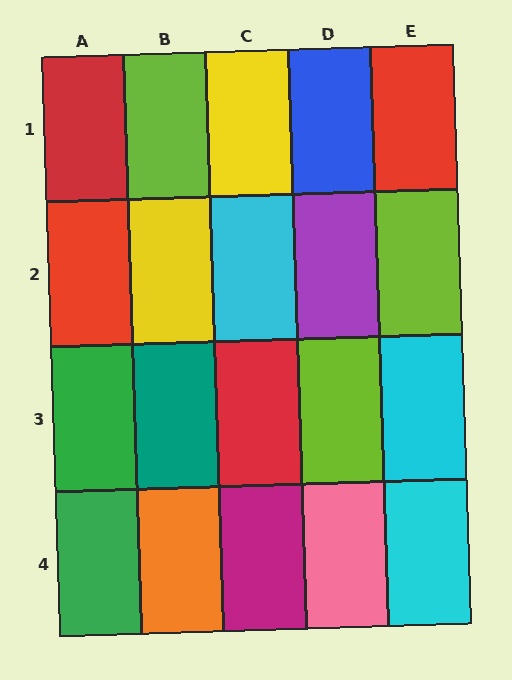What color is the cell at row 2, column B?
Yellow.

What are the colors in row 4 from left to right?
Green, orange, magenta, pink, cyan.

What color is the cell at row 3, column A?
Green.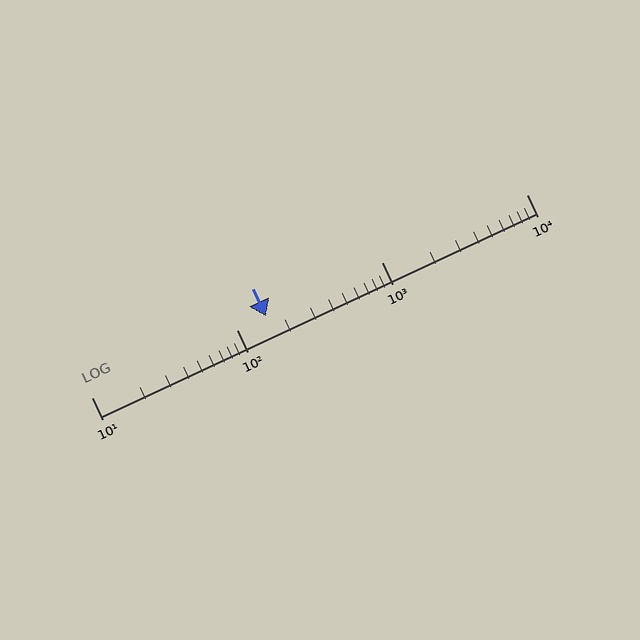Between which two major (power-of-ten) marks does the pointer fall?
The pointer is between 100 and 1000.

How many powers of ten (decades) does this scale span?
The scale spans 3 decades, from 10 to 10000.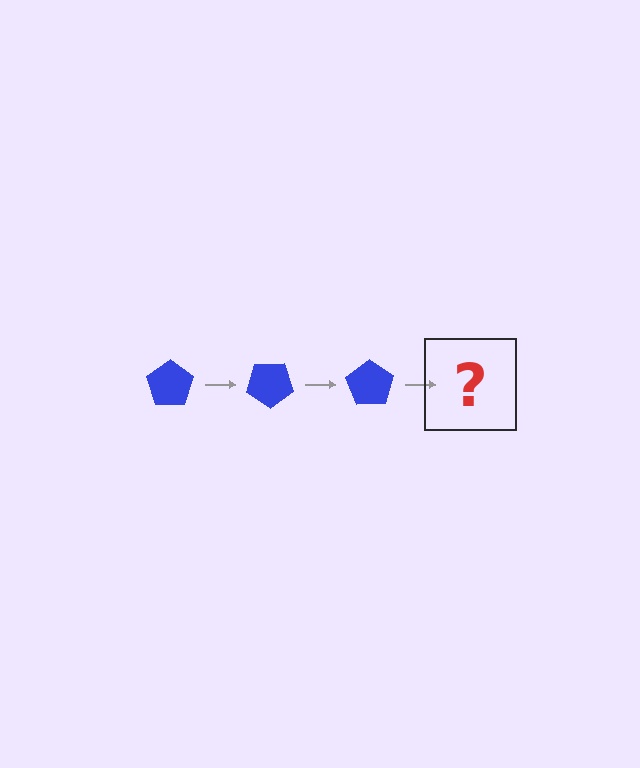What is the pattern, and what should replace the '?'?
The pattern is that the pentagon rotates 35 degrees each step. The '?' should be a blue pentagon rotated 105 degrees.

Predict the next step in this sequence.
The next step is a blue pentagon rotated 105 degrees.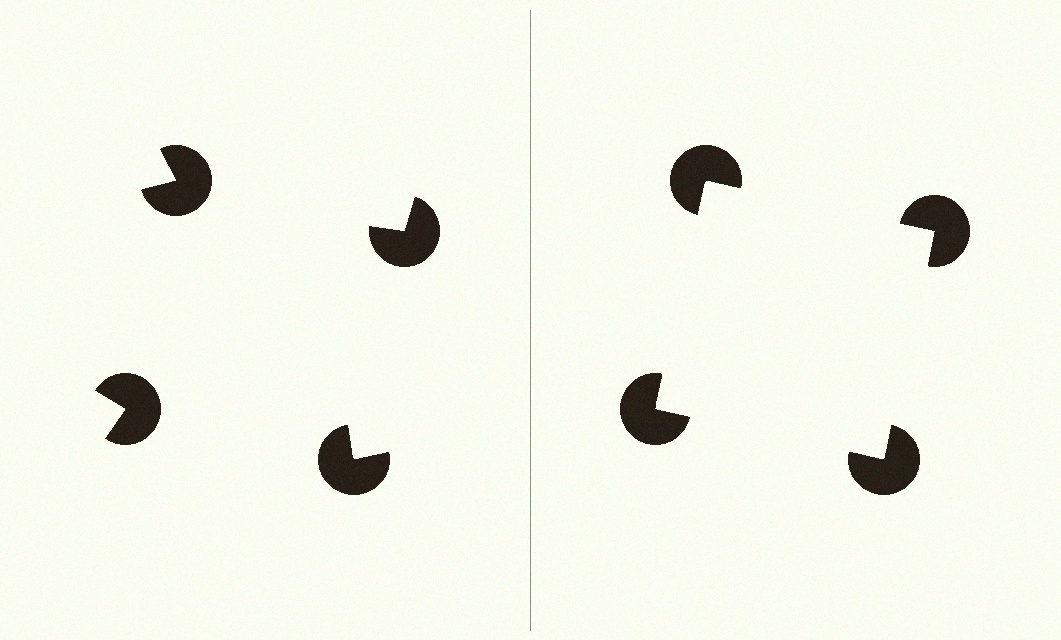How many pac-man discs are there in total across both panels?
8 — 4 on each side.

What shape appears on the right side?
An illusory square.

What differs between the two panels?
The pac-man discs are positioned identically on both sides; only the wedge orientations differ. On the right they align to a square; on the left they are misaligned.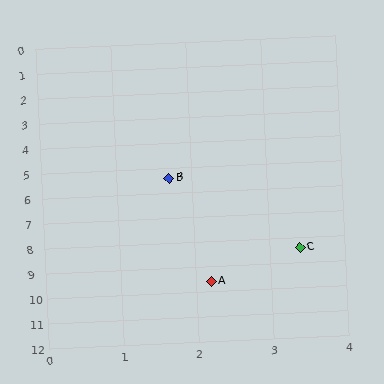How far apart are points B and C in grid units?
Points B and C are about 3.4 grid units apart.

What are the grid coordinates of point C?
Point C is at approximately (3.4, 8.4).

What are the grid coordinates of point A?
Point A is at approximately (2.2, 9.6).